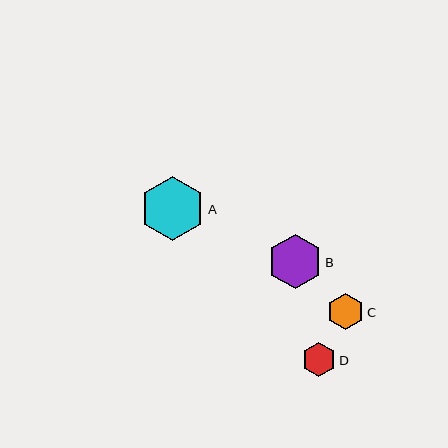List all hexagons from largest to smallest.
From largest to smallest: A, B, C, D.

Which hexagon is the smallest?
Hexagon D is the smallest with a size of approximately 34 pixels.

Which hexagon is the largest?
Hexagon A is the largest with a size of approximately 65 pixels.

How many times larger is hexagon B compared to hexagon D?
Hexagon B is approximately 1.6 times the size of hexagon D.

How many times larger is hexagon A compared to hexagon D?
Hexagon A is approximately 1.9 times the size of hexagon D.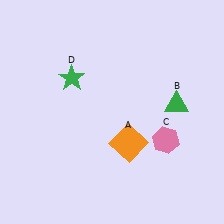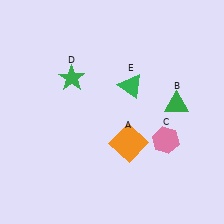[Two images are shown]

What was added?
A green triangle (E) was added in Image 2.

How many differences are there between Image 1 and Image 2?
There is 1 difference between the two images.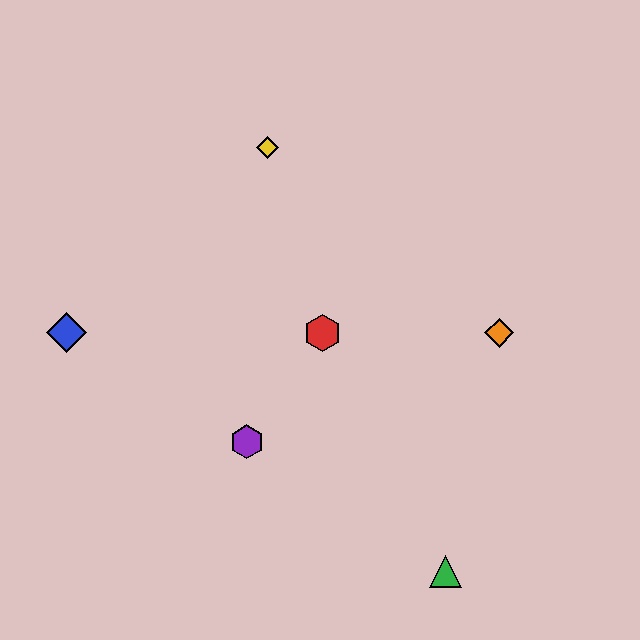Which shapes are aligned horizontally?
The red hexagon, the blue diamond, the orange diamond are aligned horizontally.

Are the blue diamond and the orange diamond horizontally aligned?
Yes, both are at y≈333.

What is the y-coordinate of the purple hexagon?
The purple hexagon is at y≈442.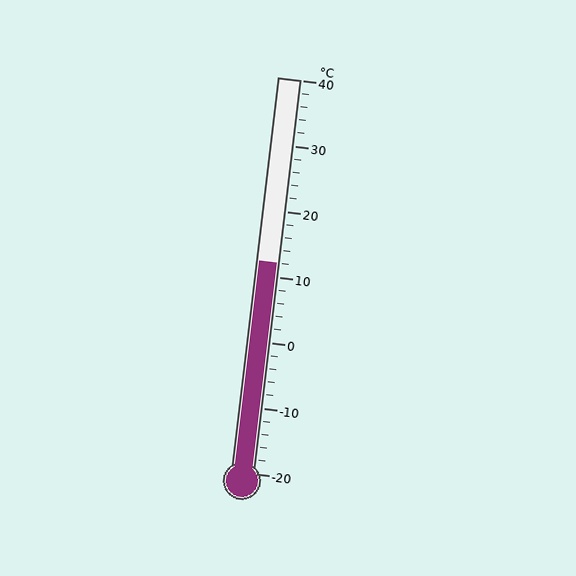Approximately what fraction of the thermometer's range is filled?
The thermometer is filled to approximately 55% of its range.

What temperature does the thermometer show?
The thermometer shows approximately 12°C.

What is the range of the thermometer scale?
The thermometer scale ranges from -20°C to 40°C.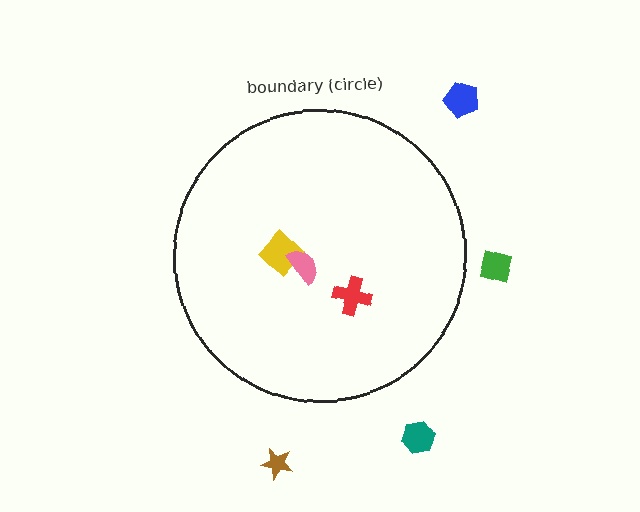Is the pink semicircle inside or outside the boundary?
Inside.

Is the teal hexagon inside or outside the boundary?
Outside.